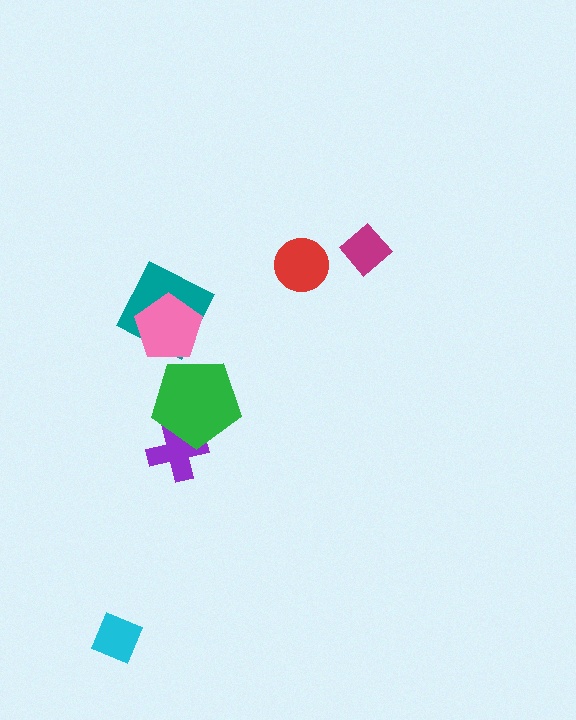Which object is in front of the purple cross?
The green pentagon is in front of the purple cross.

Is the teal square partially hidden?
Yes, it is partially covered by another shape.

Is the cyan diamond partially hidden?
No, no other shape covers it.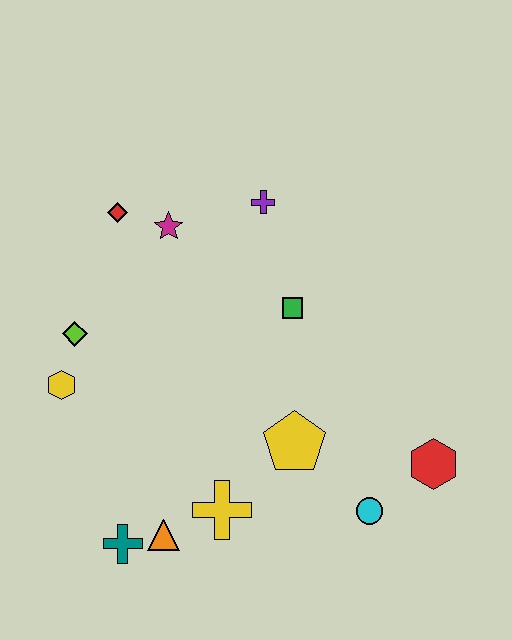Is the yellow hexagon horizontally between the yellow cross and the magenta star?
No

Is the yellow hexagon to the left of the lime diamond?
Yes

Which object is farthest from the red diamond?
The red hexagon is farthest from the red diamond.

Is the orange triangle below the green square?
Yes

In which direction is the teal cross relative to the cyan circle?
The teal cross is to the left of the cyan circle.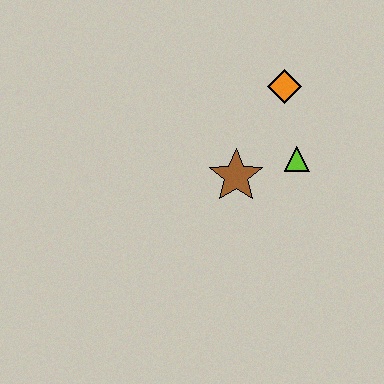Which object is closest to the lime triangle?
The brown star is closest to the lime triangle.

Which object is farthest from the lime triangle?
The orange diamond is farthest from the lime triangle.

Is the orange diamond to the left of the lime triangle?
Yes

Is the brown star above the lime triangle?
No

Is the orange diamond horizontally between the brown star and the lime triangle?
Yes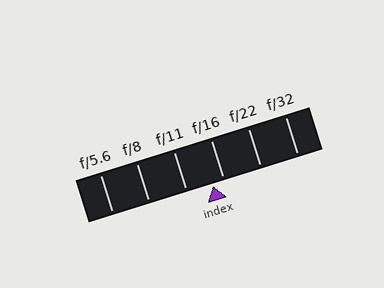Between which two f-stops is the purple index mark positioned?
The index mark is between f/11 and f/16.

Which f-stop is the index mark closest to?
The index mark is closest to f/16.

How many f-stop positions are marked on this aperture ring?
There are 6 f-stop positions marked.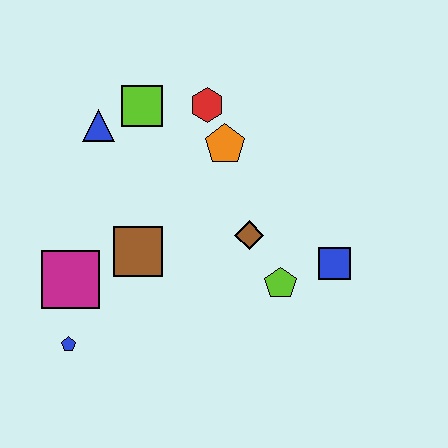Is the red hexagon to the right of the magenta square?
Yes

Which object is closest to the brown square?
The magenta square is closest to the brown square.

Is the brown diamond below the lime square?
Yes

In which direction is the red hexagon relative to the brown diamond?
The red hexagon is above the brown diamond.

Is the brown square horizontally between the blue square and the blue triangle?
Yes